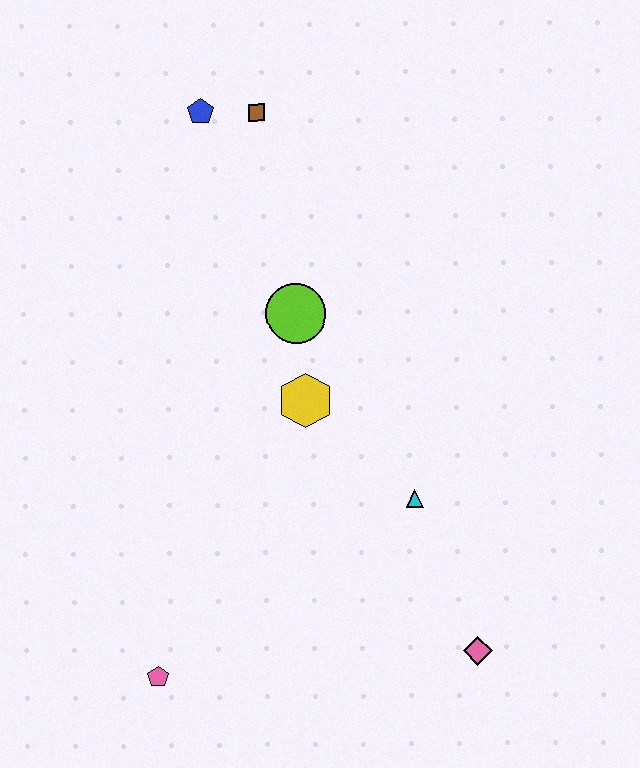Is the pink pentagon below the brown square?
Yes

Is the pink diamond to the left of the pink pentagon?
No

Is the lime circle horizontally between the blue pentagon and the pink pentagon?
No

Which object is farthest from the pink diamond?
The blue pentagon is farthest from the pink diamond.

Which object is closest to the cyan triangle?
The yellow hexagon is closest to the cyan triangle.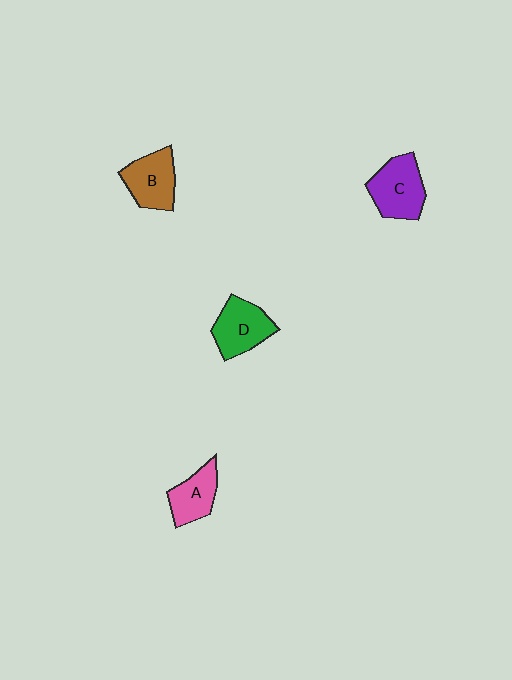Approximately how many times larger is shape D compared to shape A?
Approximately 1.2 times.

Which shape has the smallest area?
Shape A (pink).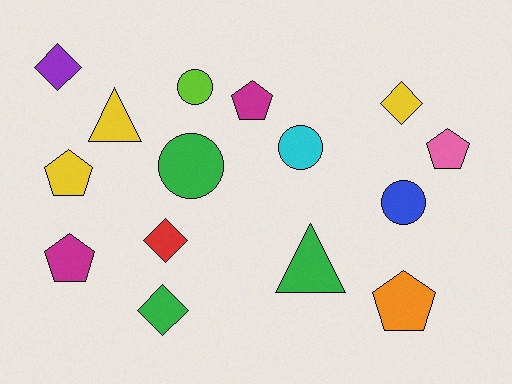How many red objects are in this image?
There is 1 red object.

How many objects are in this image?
There are 15 objects.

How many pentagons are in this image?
There are 5 pentagons.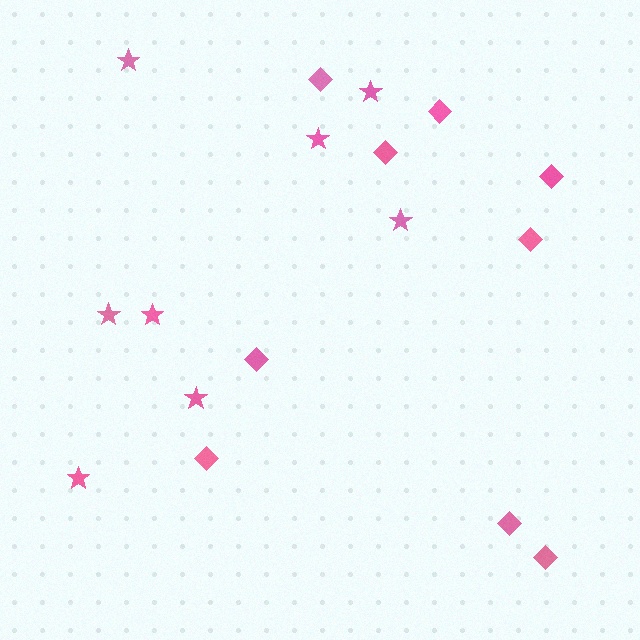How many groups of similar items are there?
There are 2 groups: one group of diamonds (9) and one group of stars (8).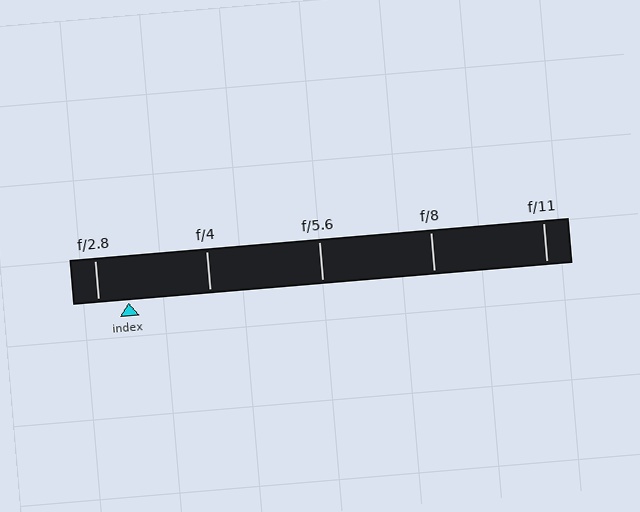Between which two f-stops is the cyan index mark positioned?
The index mark is between f/2.8 and f/4.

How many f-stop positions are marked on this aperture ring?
There are 5 f-stop positions marked.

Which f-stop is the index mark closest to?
The index mark is closest to f/2.8.